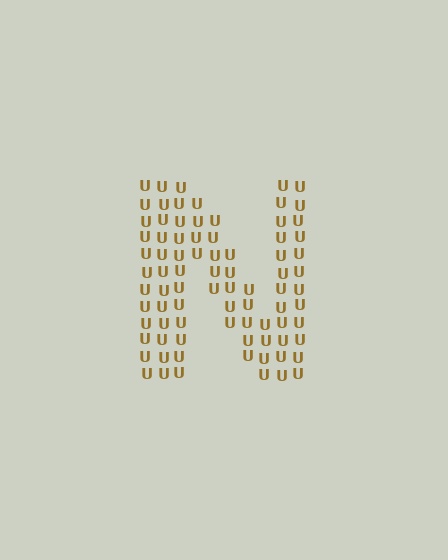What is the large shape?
The large shape is the letter N.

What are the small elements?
The small elements are letter U's.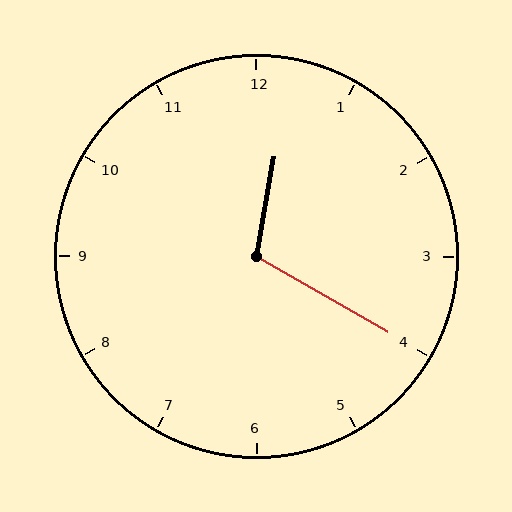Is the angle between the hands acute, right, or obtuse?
It is obtuse.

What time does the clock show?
12:20.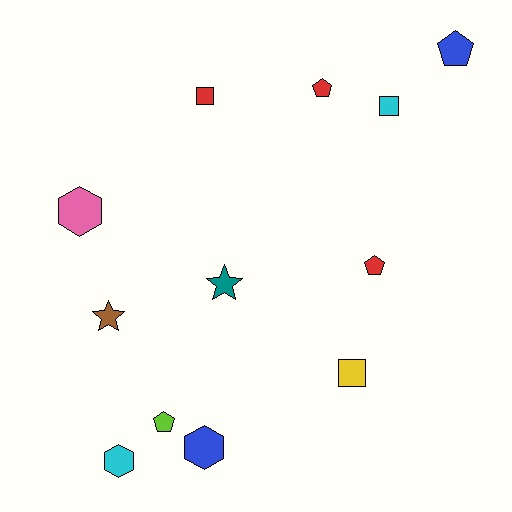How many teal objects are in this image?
There is 1 teal object.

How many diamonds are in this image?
There are no diamonds.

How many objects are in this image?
There are 12 objects.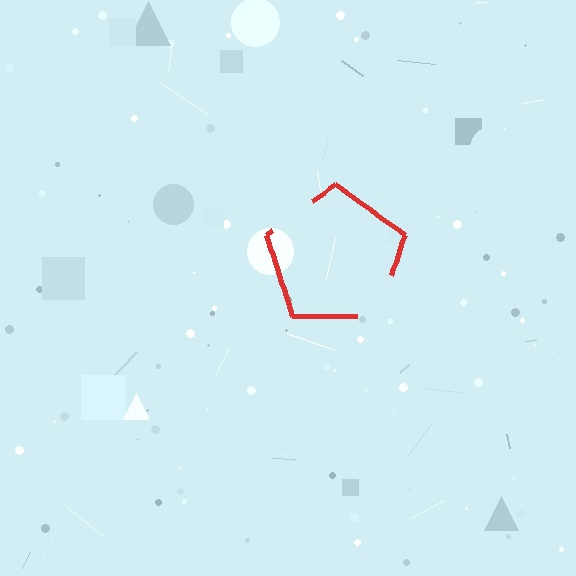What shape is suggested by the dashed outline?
The dashed outline suggests a pentagon.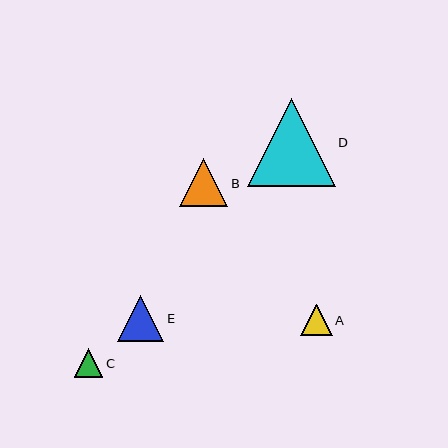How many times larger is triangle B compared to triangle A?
Triangle B is approximately 1.5 times the size of triangle A.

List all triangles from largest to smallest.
From largest to smallest: D, B, E, A, C.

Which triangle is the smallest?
Triangle C is the smallest with a size of approximately 29 pixels.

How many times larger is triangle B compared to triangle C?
Triangle B is approximately 1.7 times the size of triangle C.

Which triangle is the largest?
Triangle D is the largest with a size of approximately 88 pixels.